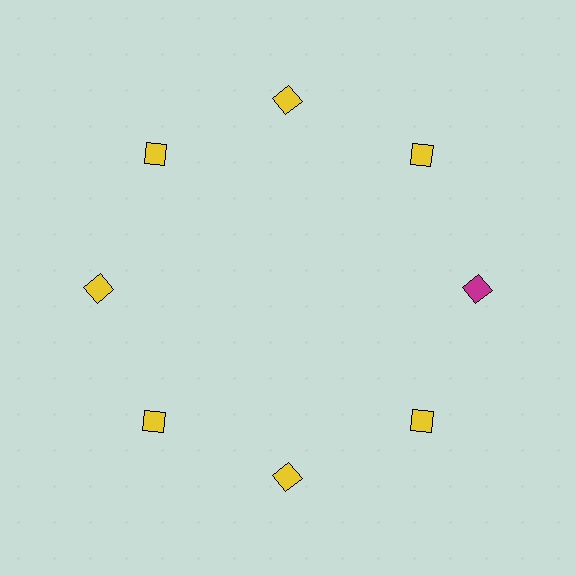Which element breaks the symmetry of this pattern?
The magenta diamond at roughly the 3 o'clock position breaks the symmetry. All other shapes are yellow diamonds.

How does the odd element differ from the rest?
It has a different color: magenta instead of yellow.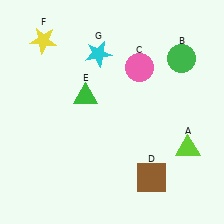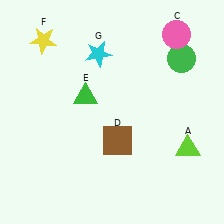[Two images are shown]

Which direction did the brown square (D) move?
The brown square (D) moved up.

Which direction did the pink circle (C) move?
The pink circle (C) moved right.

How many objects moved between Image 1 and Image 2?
2 objects moved between the two images.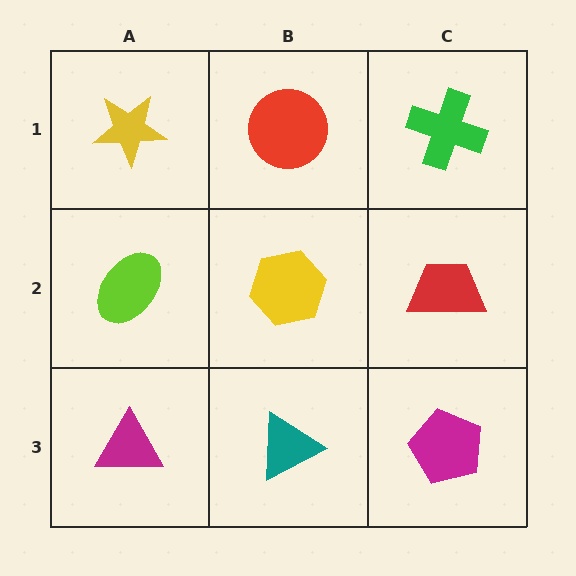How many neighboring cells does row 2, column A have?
3.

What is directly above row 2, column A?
A yellow star.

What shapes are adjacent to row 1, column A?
A lime ellipse (row 2, column A), a red circle (row 1, column B).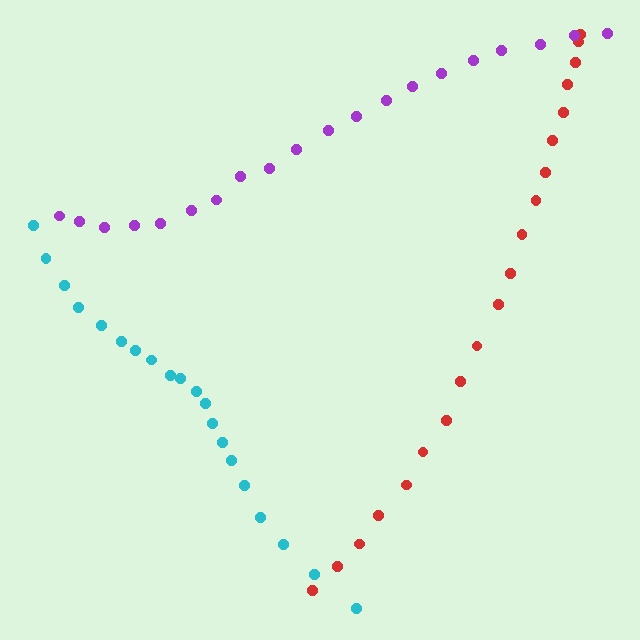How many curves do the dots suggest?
There are 3 distinct paths.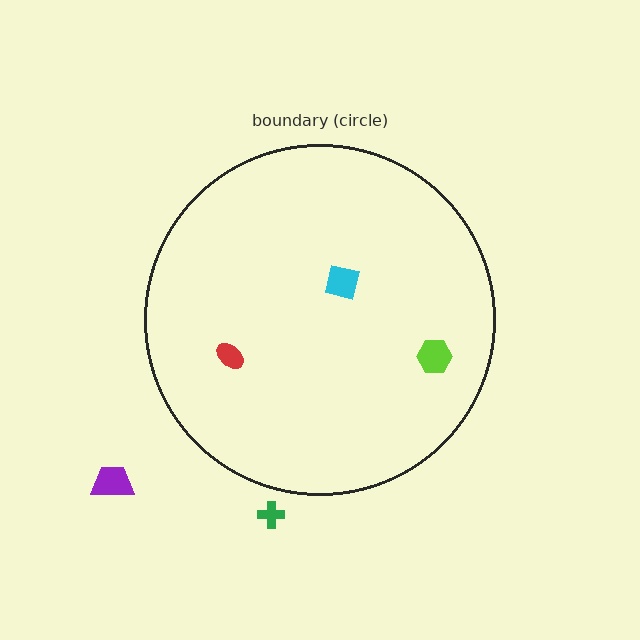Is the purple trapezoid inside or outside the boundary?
Outside.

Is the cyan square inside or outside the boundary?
Inside.